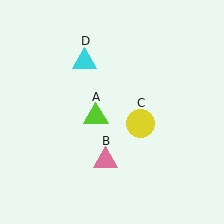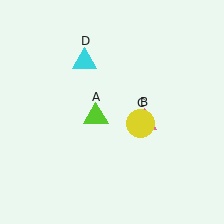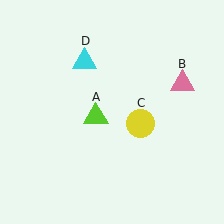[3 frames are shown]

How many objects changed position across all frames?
1 object changed position: pink triangle (object B).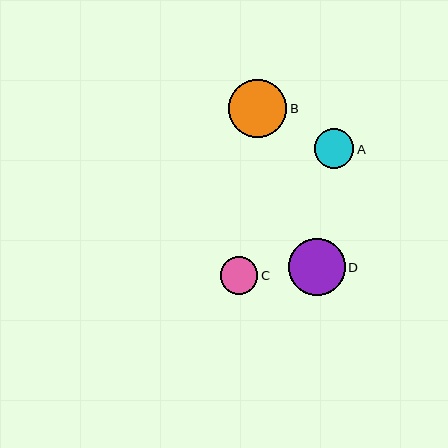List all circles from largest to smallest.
From largest to smallest: B, D, A, C.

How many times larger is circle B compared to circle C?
Circle B is approximately 1.5 times the size of circle C.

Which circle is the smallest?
Circle C is the smallest with a size of approximately 38 pixels.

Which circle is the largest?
Circle B is the largest with a size of approximately 58 pixels.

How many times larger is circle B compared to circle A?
Circle B is approximately 1.5 times the size of circle A.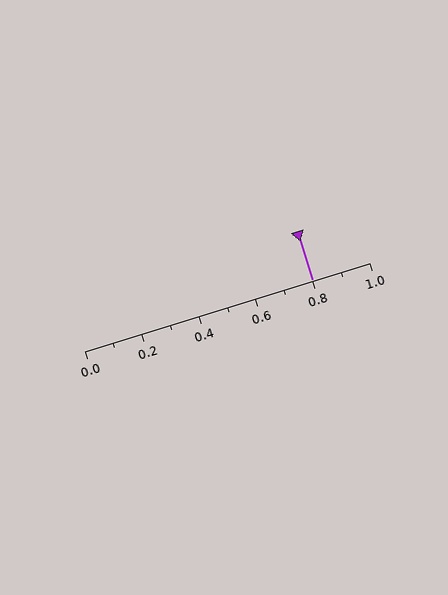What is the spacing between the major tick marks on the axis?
The major ticks are spaced 0.2 apart.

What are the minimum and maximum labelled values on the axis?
The axis runs from 0.0 to 1.0.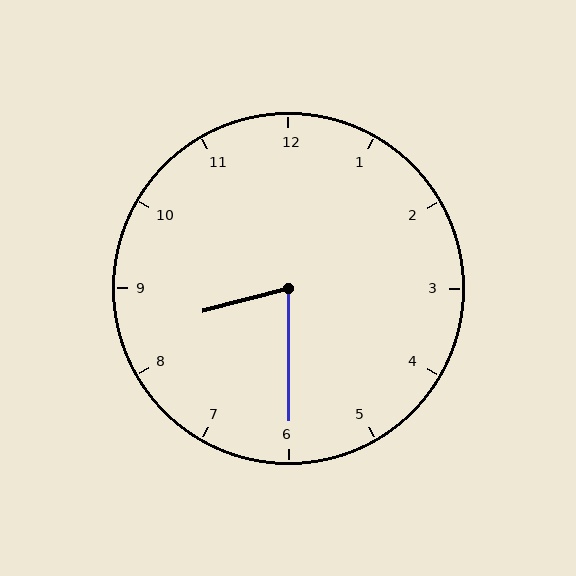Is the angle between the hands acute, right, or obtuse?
It is acute.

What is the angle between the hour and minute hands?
Approximately 75 degrees.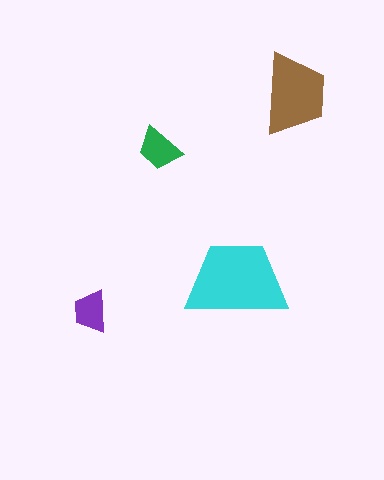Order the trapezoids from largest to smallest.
the cyan one, the brown one, the green one, the purple one.